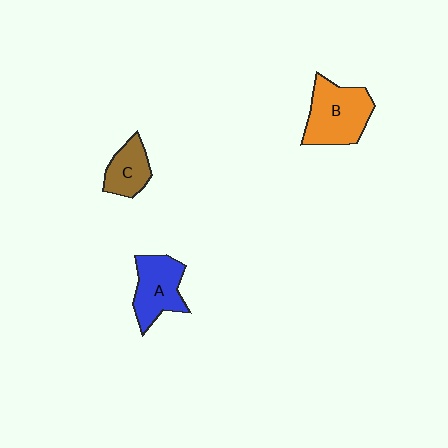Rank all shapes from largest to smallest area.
From largest to smallest: B (orange), A (blue), C (brown).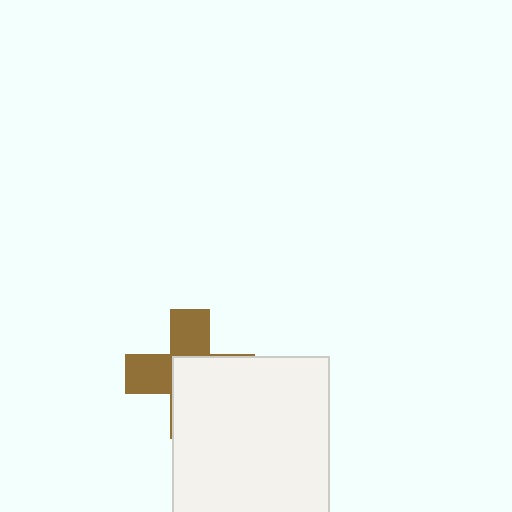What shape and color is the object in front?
The object in front is a white square.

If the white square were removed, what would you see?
You would see the complete brown cross.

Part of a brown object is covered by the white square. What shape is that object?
It is a cross.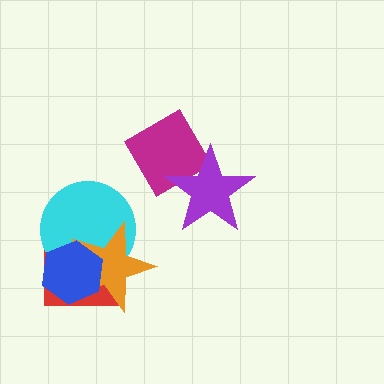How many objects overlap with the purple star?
1 object overlaps with the purple star.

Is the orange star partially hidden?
Yes, it is partially covered by another shape.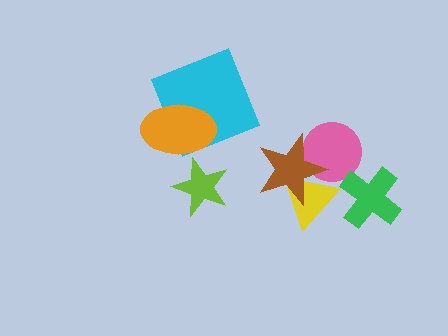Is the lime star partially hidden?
Yes, it is partially covered by another shape.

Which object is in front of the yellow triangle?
The brown star is in front of the yellow triangle.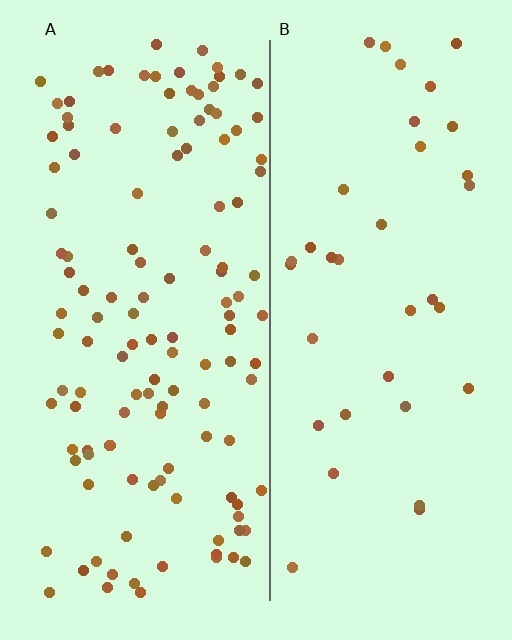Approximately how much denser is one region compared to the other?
Approximately 3.5× — region A over region B.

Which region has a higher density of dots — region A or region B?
A (the left).